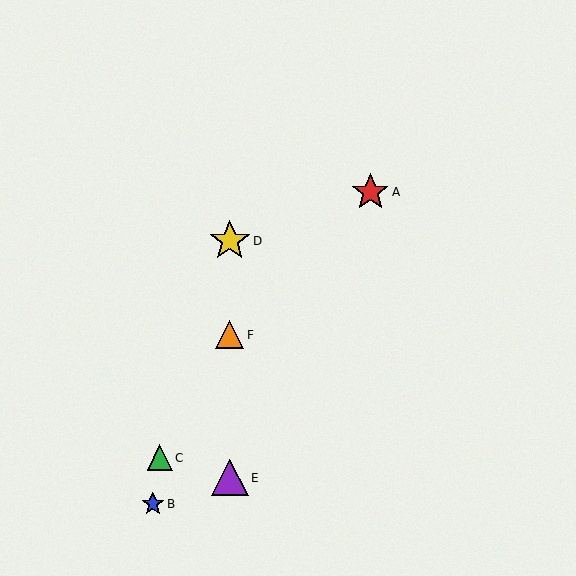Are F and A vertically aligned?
No, F is at x≈230 and A is at x≈370.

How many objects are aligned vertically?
3 objects (D, E, F) are aligned vertically.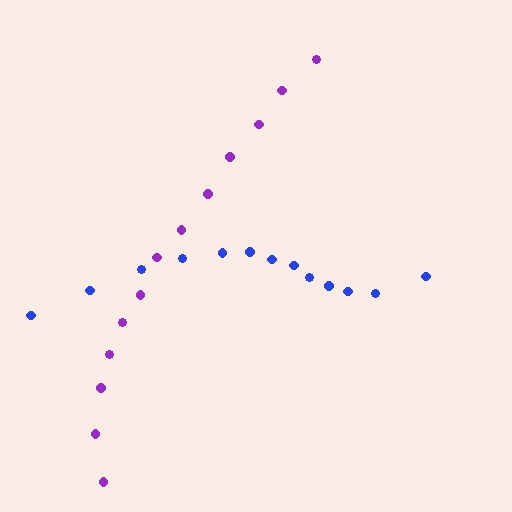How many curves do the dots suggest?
There are 2 distinct paths.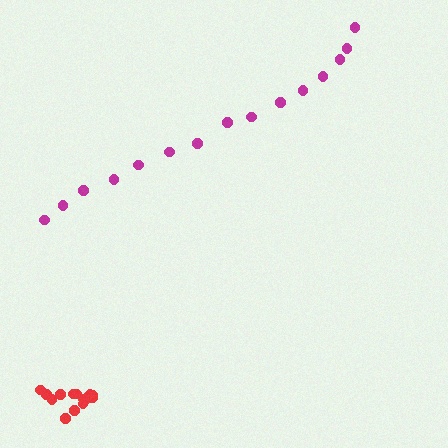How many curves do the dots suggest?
There are 2 distinct paths.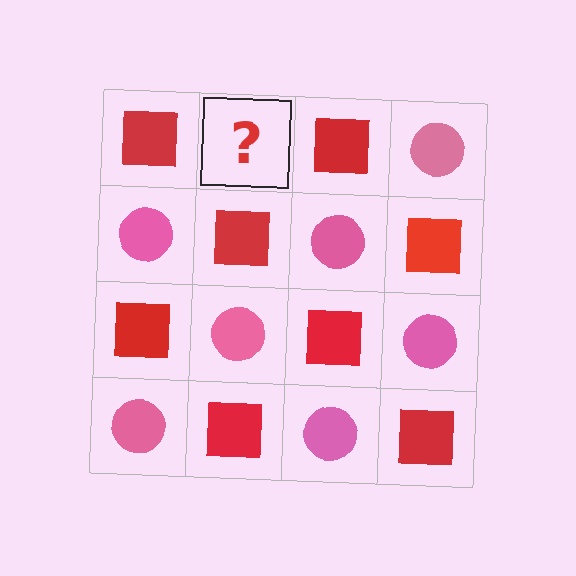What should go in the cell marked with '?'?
The missing cell should contain a pink circle.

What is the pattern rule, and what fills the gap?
The rule is that it alternates red square and pink circle in a checkerboard pattern. The gap should be filled with a pink circle.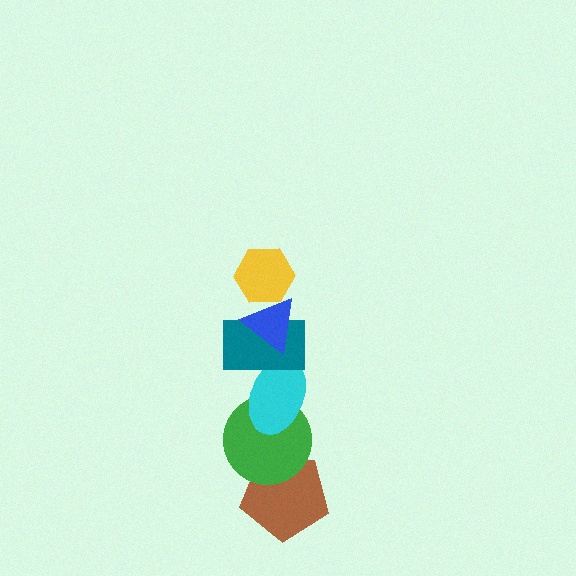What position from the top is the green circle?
The green circle is 5th from the top.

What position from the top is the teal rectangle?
The teal rectangle is 3rd from the top.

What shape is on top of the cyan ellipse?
The teal rectangle is on top of the cyan ellipse.